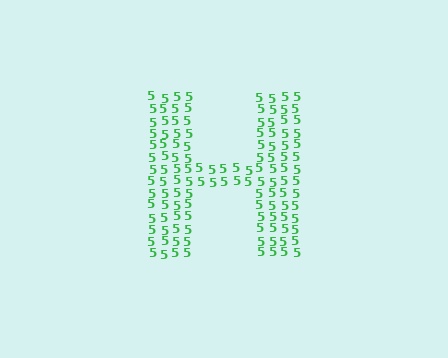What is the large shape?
The large shape is the letter H.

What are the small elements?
The small elements are digit 5's.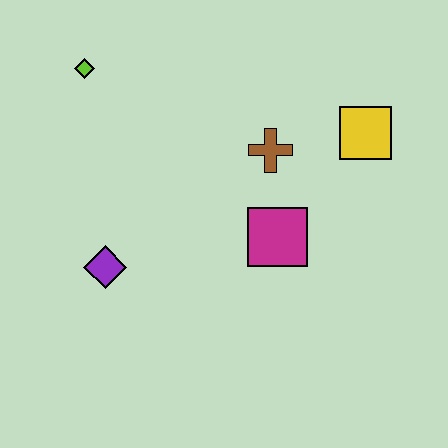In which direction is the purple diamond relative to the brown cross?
The purple diamond is to the left of the brown cross.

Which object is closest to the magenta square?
The brown cross is closest to the magenta square.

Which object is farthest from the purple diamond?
The yellow square is farthest from the purple diamond.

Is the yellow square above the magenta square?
Yes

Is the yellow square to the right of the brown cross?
Yes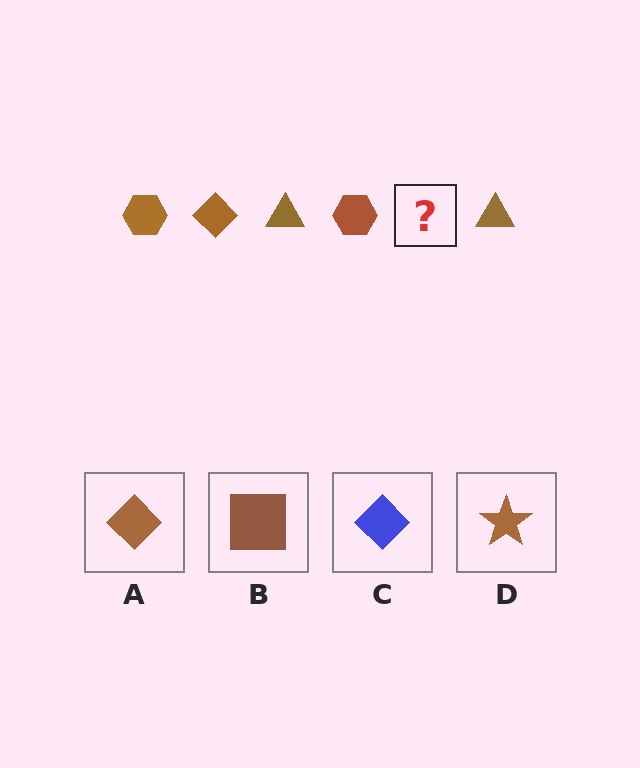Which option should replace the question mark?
Option A.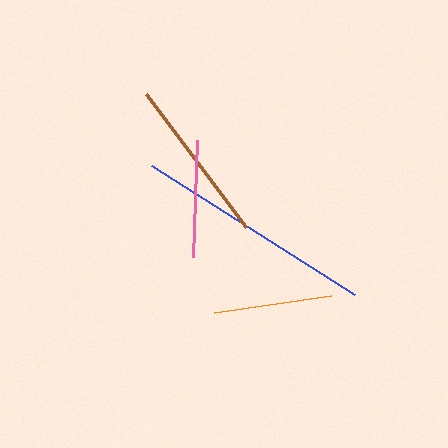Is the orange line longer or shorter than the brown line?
The brown line is longer than the orange line.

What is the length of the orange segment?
The orange segment is approximately 119 pixels long.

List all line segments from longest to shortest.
From longest to shortest: blue, brown, orange, pink.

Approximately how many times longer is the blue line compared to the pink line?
The blue line is approximately 2.0 times the length of the pink line.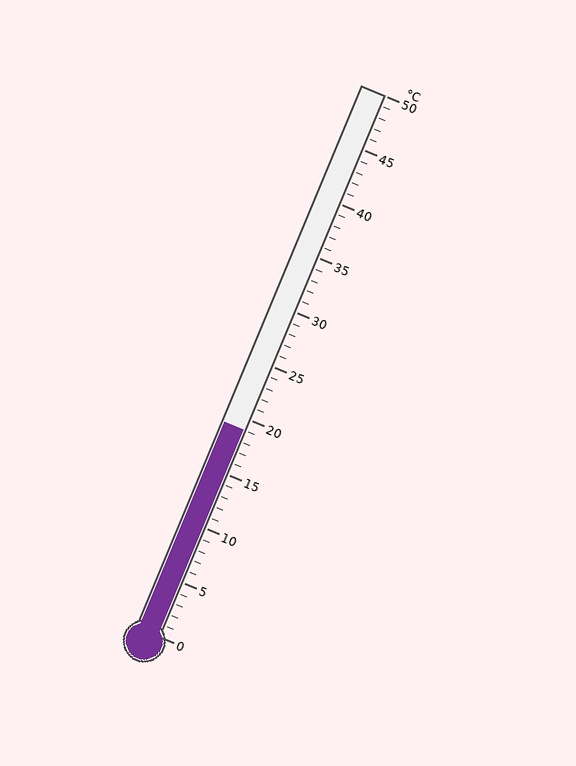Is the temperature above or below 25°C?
The temperature is below 25°C.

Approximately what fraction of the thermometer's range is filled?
The thermometer is filled to approximately 40% of its range.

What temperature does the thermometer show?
The thermometer shows approximately 19°C.